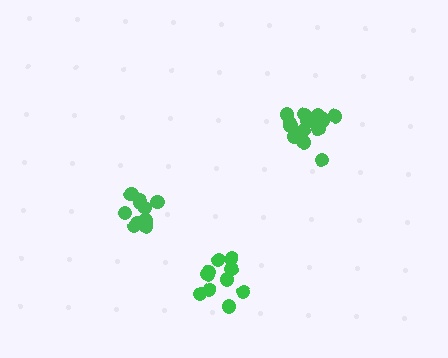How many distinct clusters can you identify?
There are 3 distinct clusters.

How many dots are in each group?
Group 1: 10 dots, Group 2: 11 dots, Group 3: 16 dots (37 total).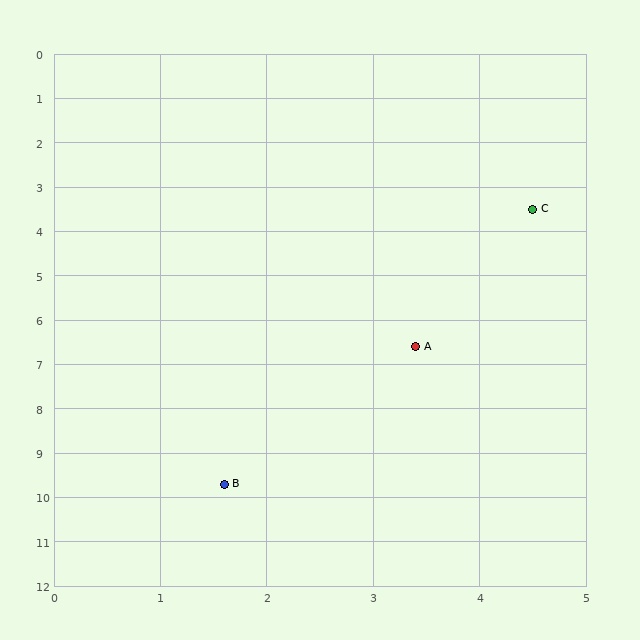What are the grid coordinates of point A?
Point A is at approximately (3.4, 6.6).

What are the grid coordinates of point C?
Point C is at approximately (4.5, 3.5).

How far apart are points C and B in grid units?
Points C and B are about 6.8 grid units apart.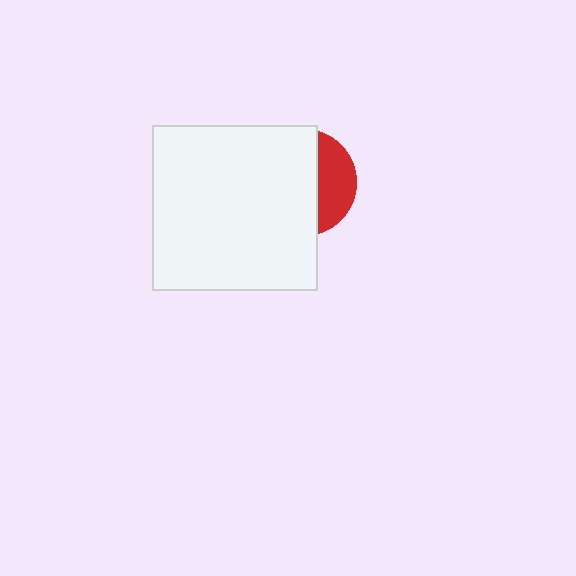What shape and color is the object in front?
The object in front is a white square.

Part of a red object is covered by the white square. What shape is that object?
It is a circle.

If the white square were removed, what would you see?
You would see the complete red circle.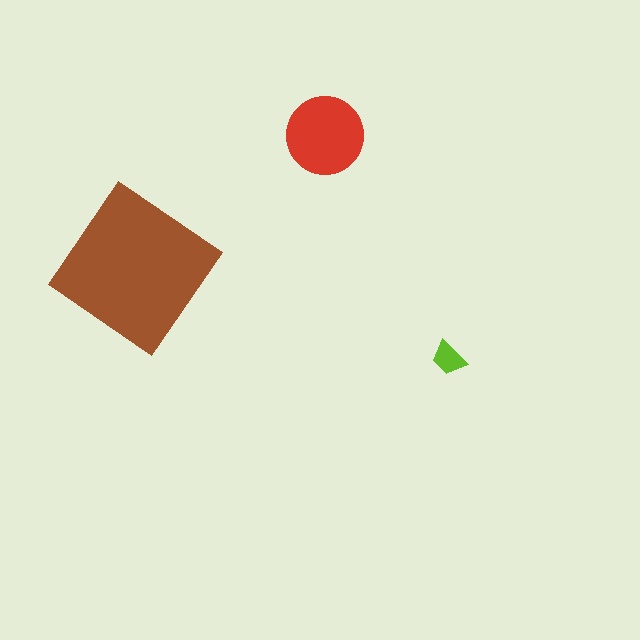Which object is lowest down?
The lime trapezoid is bottommost.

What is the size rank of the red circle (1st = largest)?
2nd.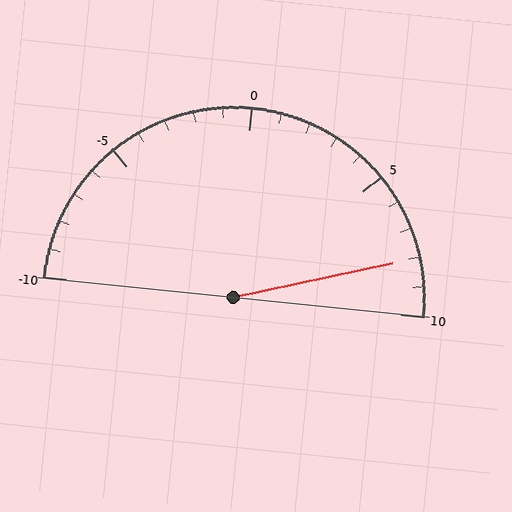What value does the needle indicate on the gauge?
The needle indicates approximately 8.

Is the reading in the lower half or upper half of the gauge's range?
The reading is in the upper half of the range (-10 to 10).